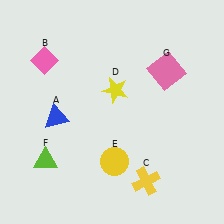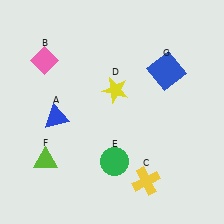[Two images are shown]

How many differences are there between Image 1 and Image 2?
There are 2 differences between the two images.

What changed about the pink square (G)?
In Image 1, G is pink. In Image 2, it changed to blue.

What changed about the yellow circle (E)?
In Image 1, E is yellow. In Image 2, it changed to green.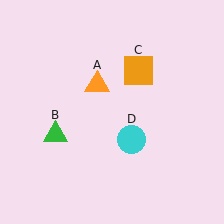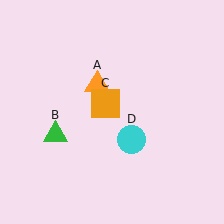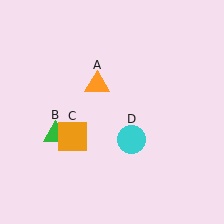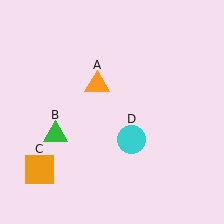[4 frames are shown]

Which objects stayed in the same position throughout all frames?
Orange triangle (object A) and green triangle (object B) and cyan circle (object D) remained stationary.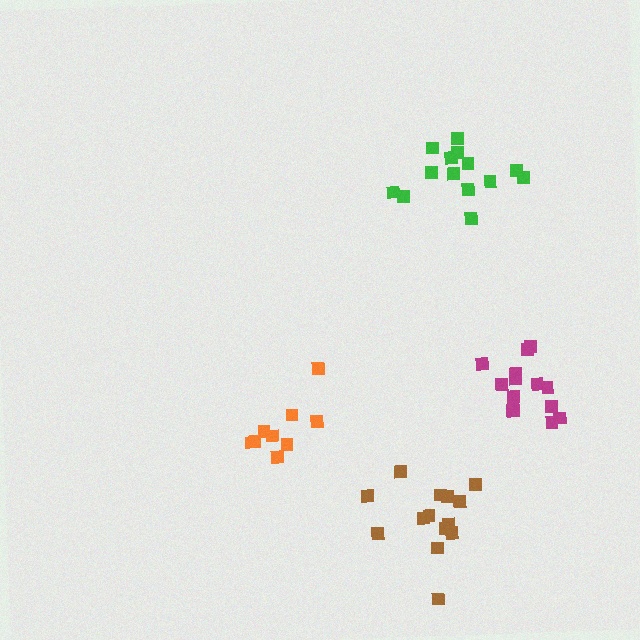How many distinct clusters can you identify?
There are 4 distinct clusters.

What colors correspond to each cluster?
The clusters are colored: green, brown, orange, magenta.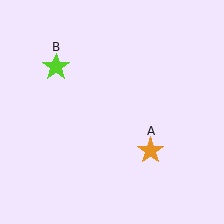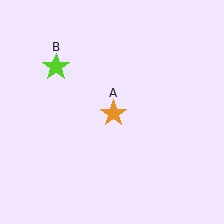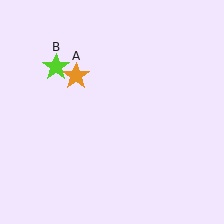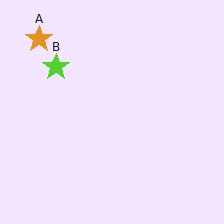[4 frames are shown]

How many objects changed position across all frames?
1 object changed position: orange star (object A).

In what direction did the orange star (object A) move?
The orange star (object A) moved up and to the left.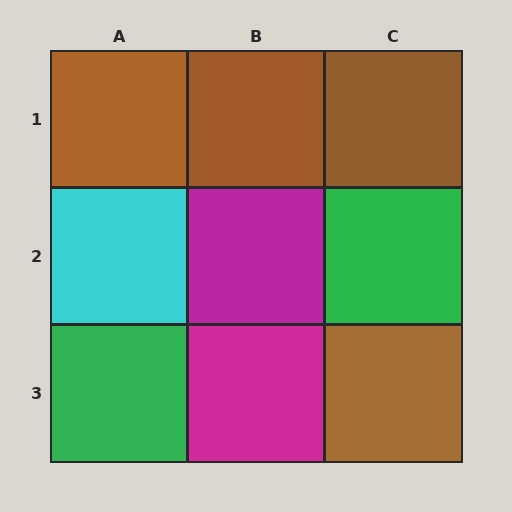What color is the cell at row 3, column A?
Green.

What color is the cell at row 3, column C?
Brown.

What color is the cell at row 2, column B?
Magenta.